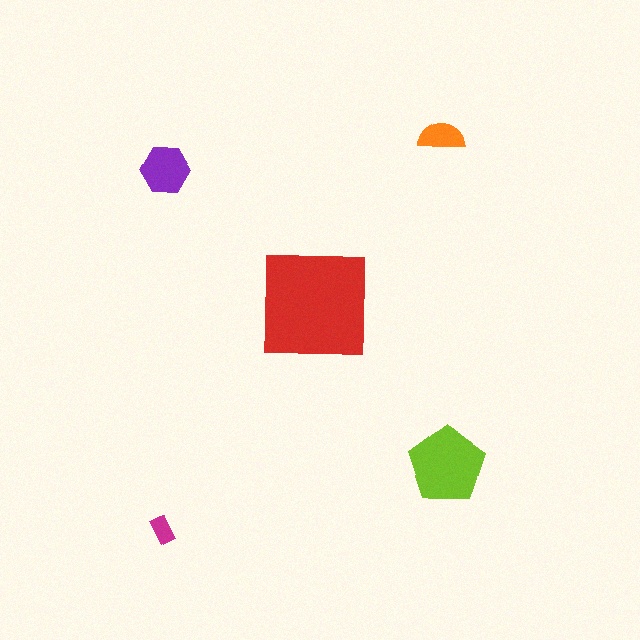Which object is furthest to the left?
The purple hexagon is leftmost.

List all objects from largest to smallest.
The red square, the lime pentagon, the purple hexagon, the orange semicircle, the magenta rectangle.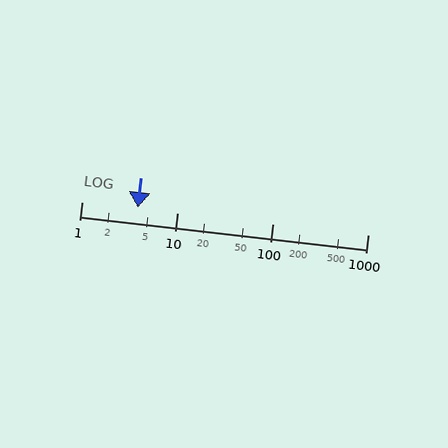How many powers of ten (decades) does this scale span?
The scale spans 3 decades, from 1 to 1000.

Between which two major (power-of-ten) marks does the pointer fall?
The pointer is between 1 and 10.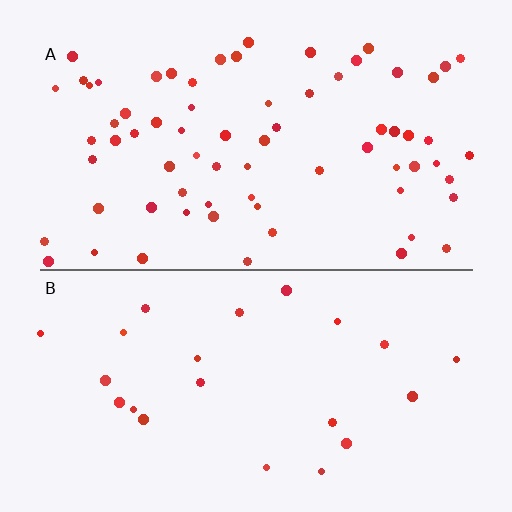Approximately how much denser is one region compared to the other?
Approximately 3.1× — region A over region B.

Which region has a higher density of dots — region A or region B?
A (the top).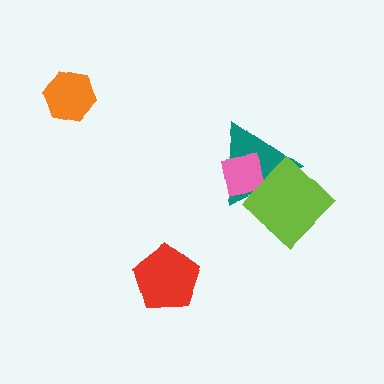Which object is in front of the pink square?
The lime diamond is in front of the pink square.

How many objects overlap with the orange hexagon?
0 objects overlap with the orange hexagon.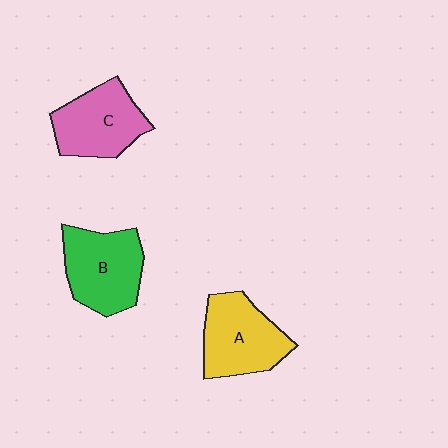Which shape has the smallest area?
Shape C (pink).